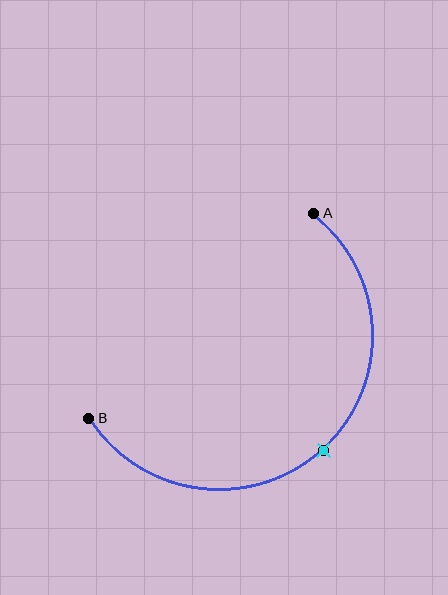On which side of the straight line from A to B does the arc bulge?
The arc bulges below and to the right of the straight line connecting A and B.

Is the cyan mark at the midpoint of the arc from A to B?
Yes. The cyan mark lies on the arc at equal arc-length from both A and B — it is the arc midpoint.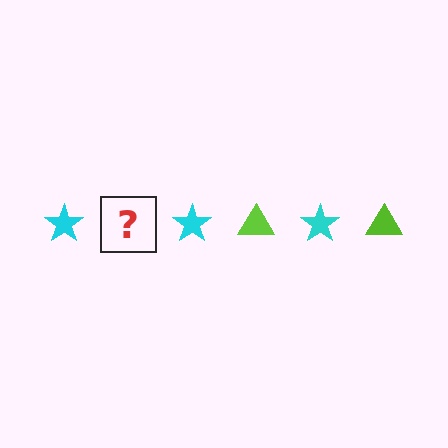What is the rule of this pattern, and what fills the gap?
The rule is that the pattern alternates between cyan star and lime triangle. The gap should be filled with a lime triangle.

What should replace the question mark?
The question mark should be replaced with a lime triangle.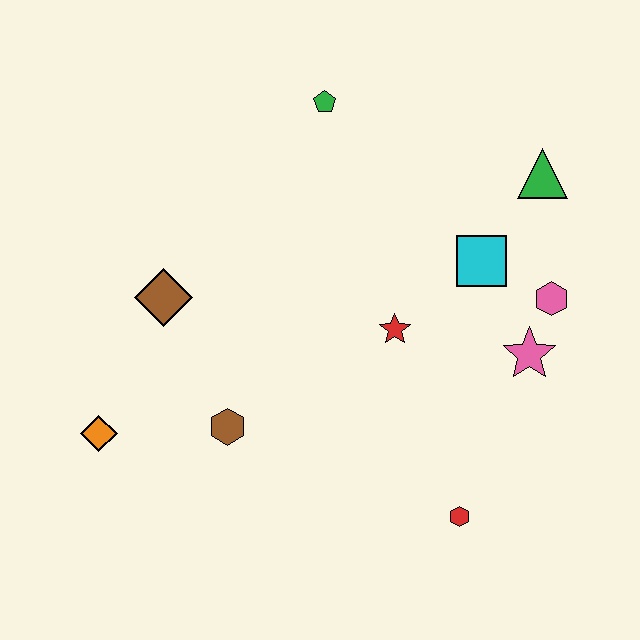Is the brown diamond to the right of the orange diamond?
Yes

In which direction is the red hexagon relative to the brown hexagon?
The red hexagon is to the right of the brown hexagon.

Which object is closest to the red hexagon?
The pink star is closest to the red hexagon.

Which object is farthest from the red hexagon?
The green pentagon is farthest from the red hexagon.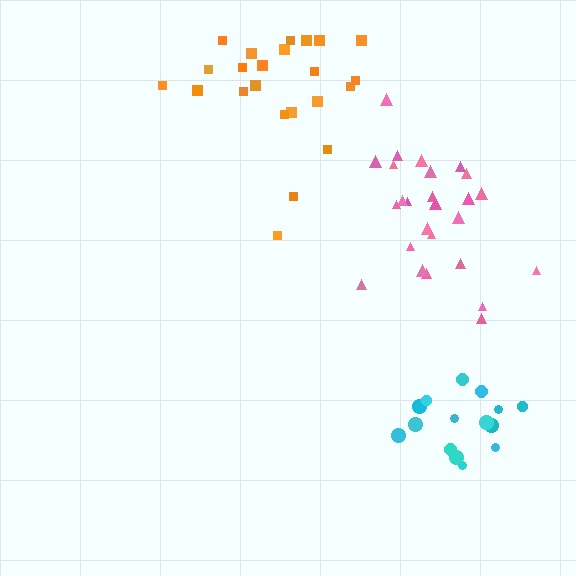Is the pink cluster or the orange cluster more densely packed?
Pink.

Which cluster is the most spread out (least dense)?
Orange.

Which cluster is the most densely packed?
Pink.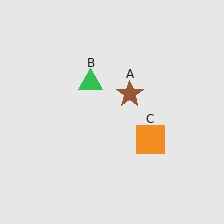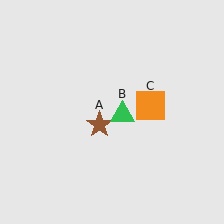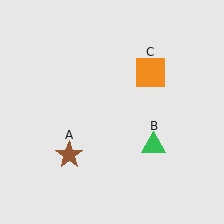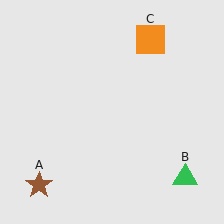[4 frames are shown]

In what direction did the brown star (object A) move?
The brown star (object A) moved down and to the left.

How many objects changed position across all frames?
3 objects changed position: brown star (object A), green triangle (object B), orange square (object C).